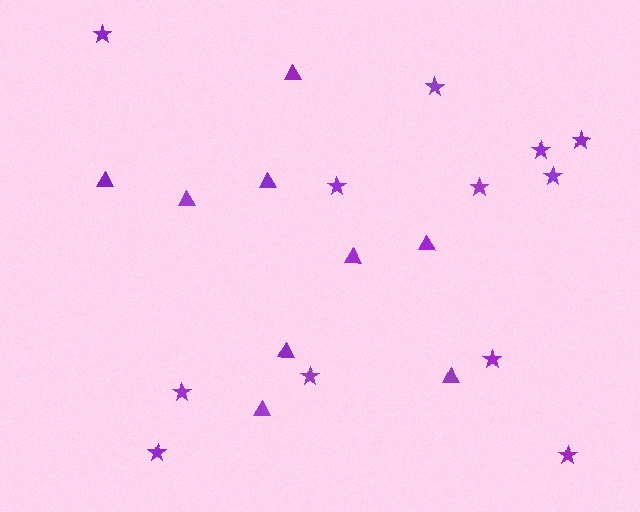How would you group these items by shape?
There are 2 groups: one group of triangles (9) and one group of stars (12).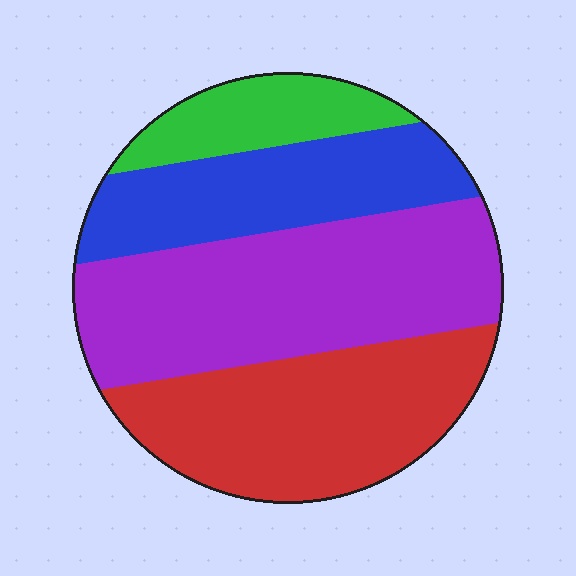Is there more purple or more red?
Purple.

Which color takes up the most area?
Purple, at roughly 35%.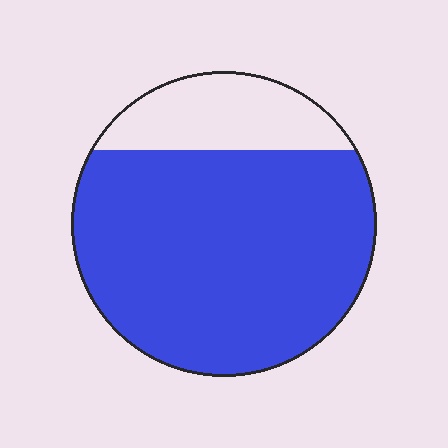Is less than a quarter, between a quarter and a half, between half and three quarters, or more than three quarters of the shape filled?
More than three quarters.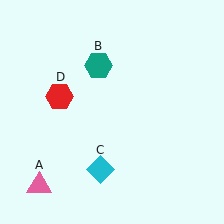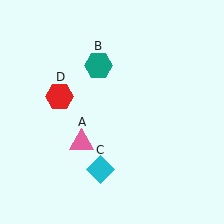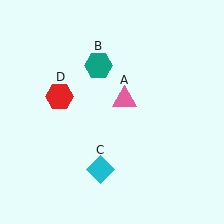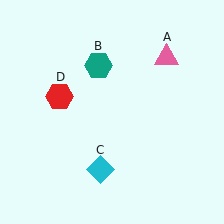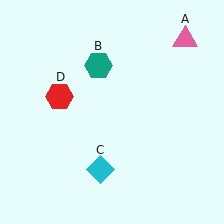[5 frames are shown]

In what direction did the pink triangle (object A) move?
The pink triangle (object A) moved up and to the right.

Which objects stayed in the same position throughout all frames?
Teal hexagon (object B) and cyan diamond (object C) and red hexagon (object D) remained stationary.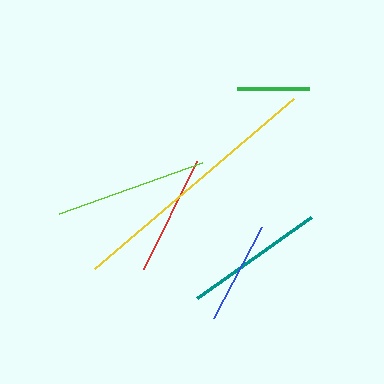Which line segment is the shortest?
The green line is the shortest at approximately 72 pixels.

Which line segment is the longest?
The yellow line is the longest at approximately 261 pixels.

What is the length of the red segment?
The red segment is approximately 121 pixels long.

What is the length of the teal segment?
The teal segment is approximately 140 pixels long.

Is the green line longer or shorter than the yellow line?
The yellow line is longer than the green line.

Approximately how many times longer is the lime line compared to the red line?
The lime line is approximately 1.3 times the length of the red line.